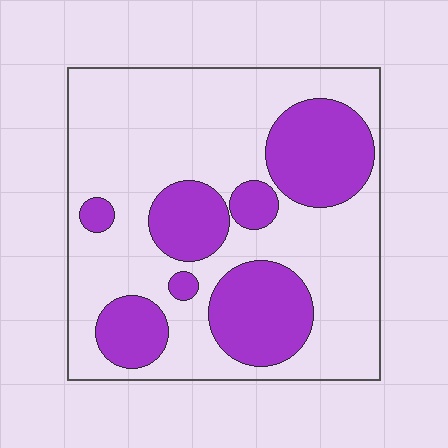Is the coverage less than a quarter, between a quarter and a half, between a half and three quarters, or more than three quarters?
Between a quarter and a half.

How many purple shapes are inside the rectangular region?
7.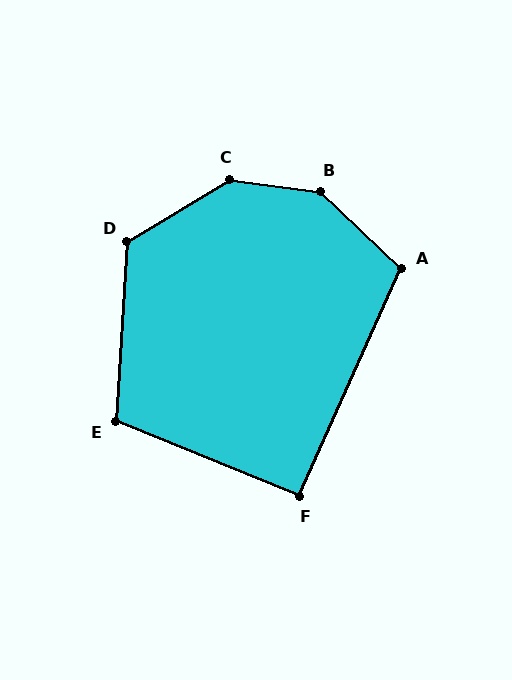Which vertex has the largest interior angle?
B, at approximately 143 degrees.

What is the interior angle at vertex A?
Approximately 110 degrees (obtuse).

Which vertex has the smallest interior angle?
F, at approximately 92 degrees.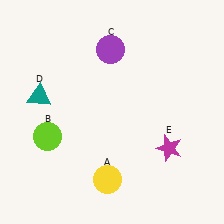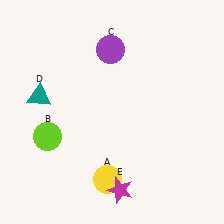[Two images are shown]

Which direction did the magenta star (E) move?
The magenta star (E) moved left.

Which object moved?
The magenta star (E) moved left.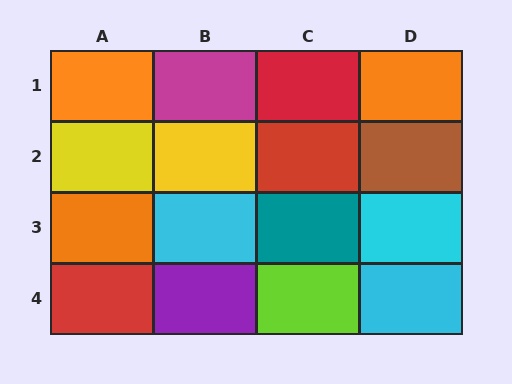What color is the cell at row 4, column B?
Purple.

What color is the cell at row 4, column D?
Cyan.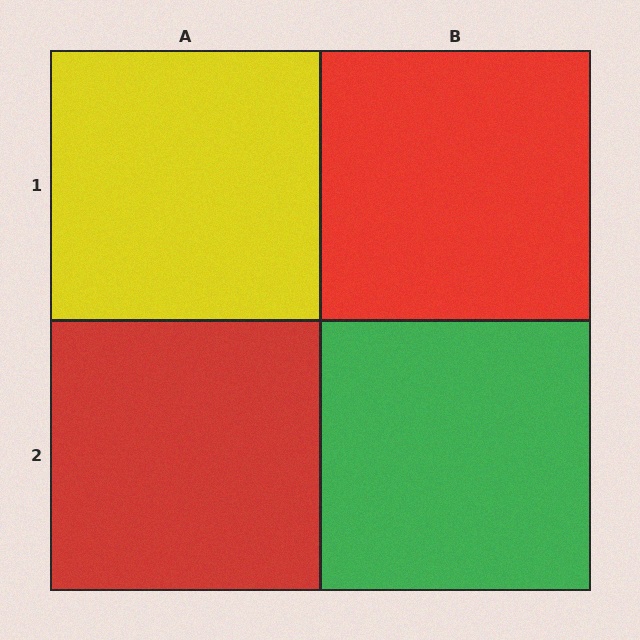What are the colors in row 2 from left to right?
Red, green.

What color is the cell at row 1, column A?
Yellow.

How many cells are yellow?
1 cell is yellow.